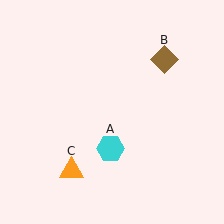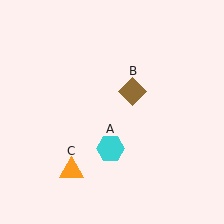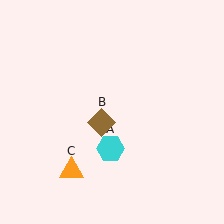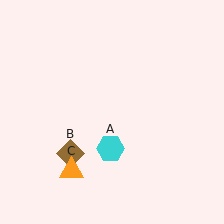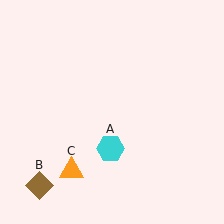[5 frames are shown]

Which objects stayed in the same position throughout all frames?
Cyan hexagon (object A) and orange triangle (object C) remained stationary.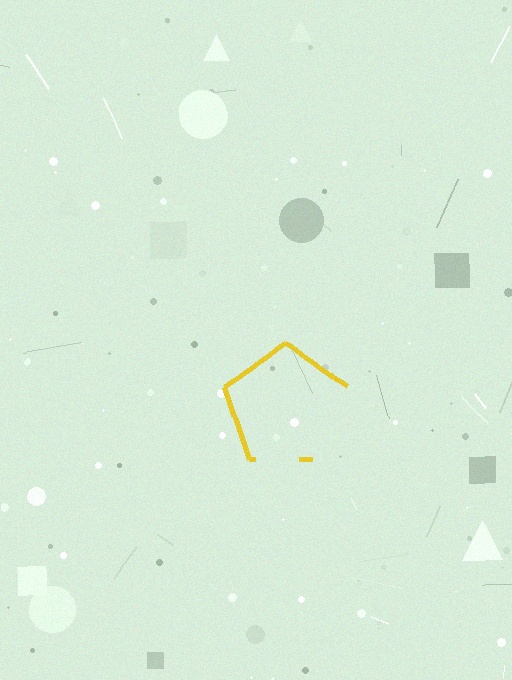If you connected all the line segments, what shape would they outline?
They would outline a pentagon.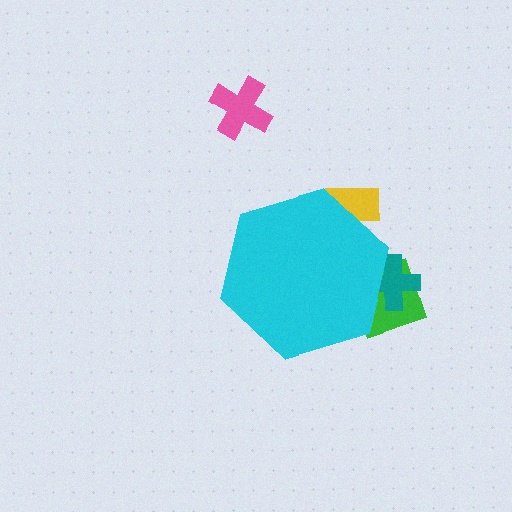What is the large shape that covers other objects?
A cyan hexagon.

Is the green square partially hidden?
Yes, the green square is partially hidden behind the cyan hexagon.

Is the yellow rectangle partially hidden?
Yes, the yellow rectangle is partially hidden behind the cyan hexagon.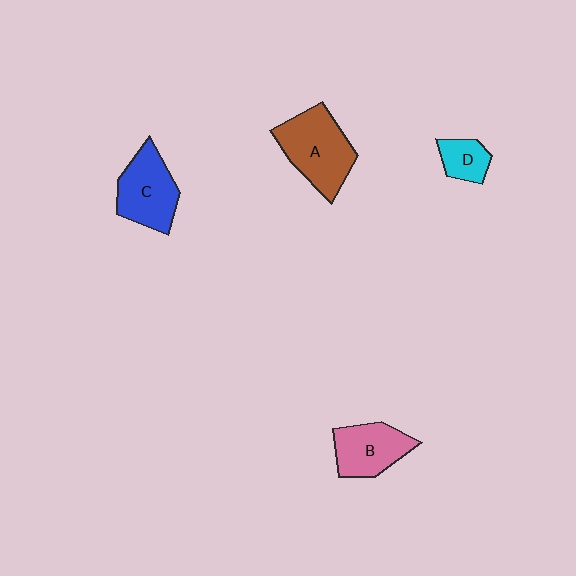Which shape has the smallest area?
Shape D (cyan).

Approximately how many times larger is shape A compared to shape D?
Approximately 2.5 times.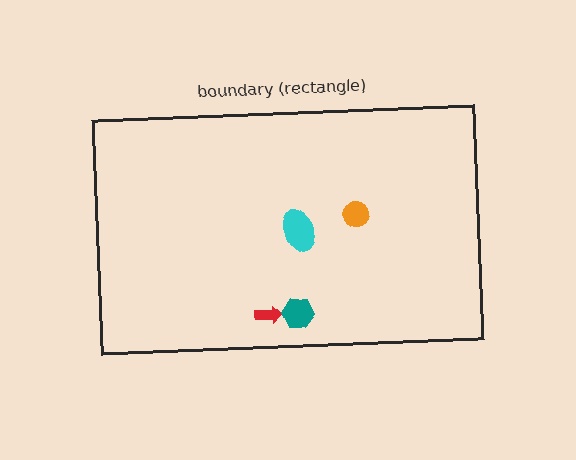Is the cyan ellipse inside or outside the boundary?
Inside.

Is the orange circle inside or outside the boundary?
Inside.